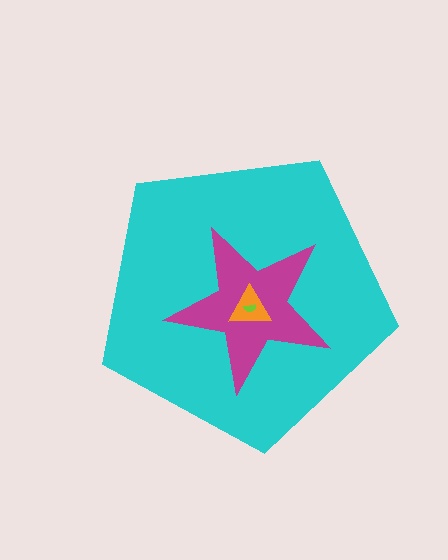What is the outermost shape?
The cyan pentagon.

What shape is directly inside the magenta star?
The orange triangle.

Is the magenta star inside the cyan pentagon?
Yes.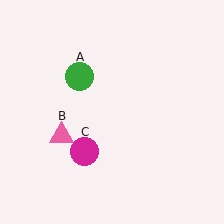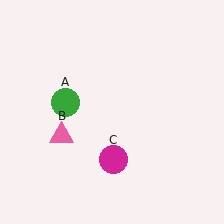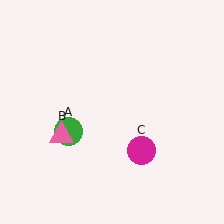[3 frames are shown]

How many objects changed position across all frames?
2 objects changed position: green circle (object A), magenta circle (object C).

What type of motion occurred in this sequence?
The green circle (object A), magenta circle (object C) rotated counterclockwise around the center of the scene.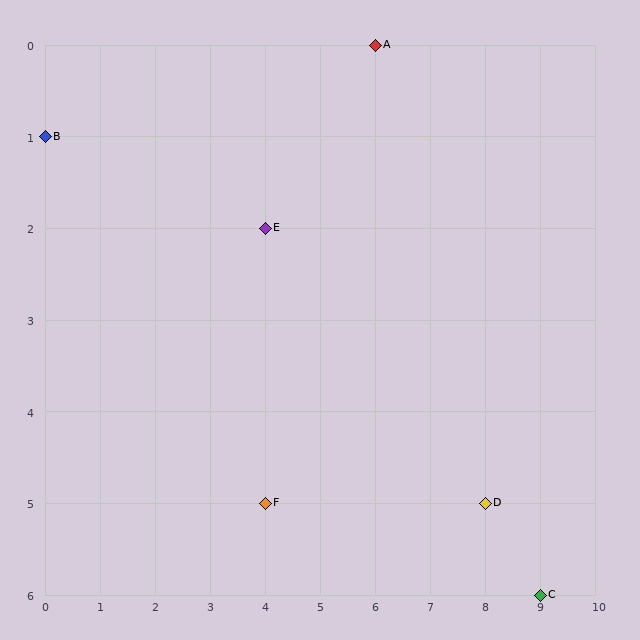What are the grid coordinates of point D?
Point D is at grid coordinates (8, 5).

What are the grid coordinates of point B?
Point B is at grid coordinates (0, 1).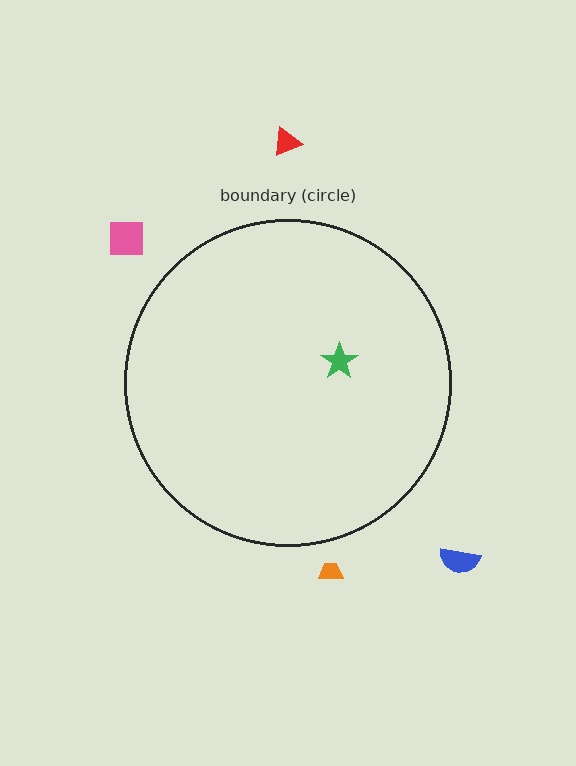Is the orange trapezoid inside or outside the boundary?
Outside.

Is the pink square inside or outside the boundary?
Outside.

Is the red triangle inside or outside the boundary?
Outside.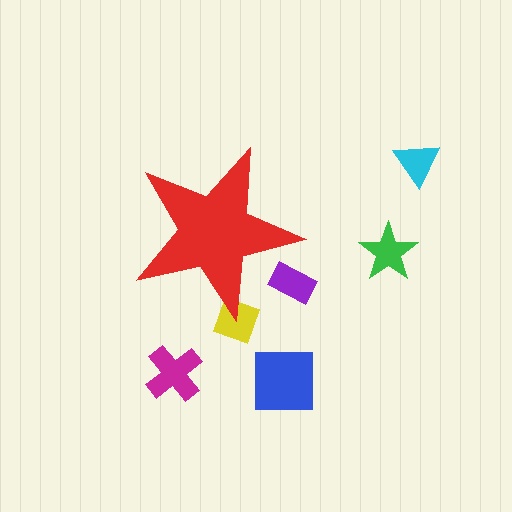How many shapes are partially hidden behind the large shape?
2 shapes are partially hidden.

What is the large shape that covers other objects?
A red star.